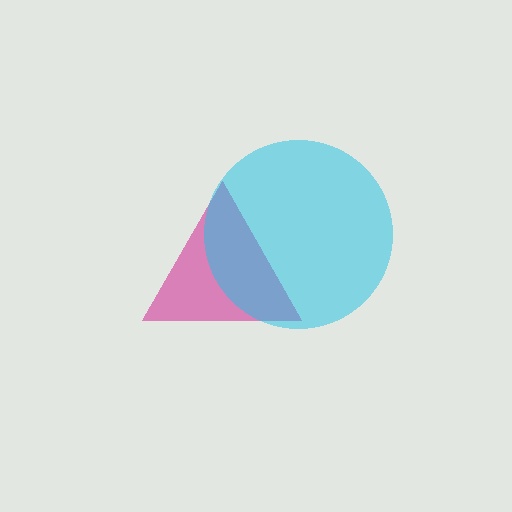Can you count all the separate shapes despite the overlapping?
Yes, there are 2 separate shapes.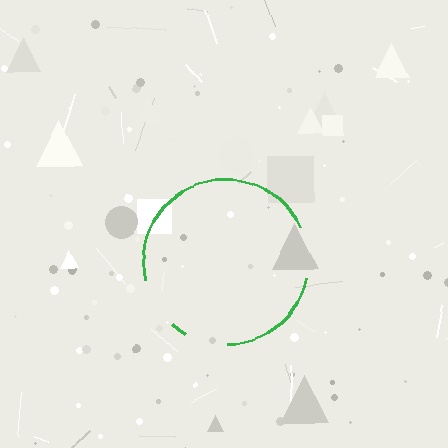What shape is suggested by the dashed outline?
The dashed outline suggests a circle.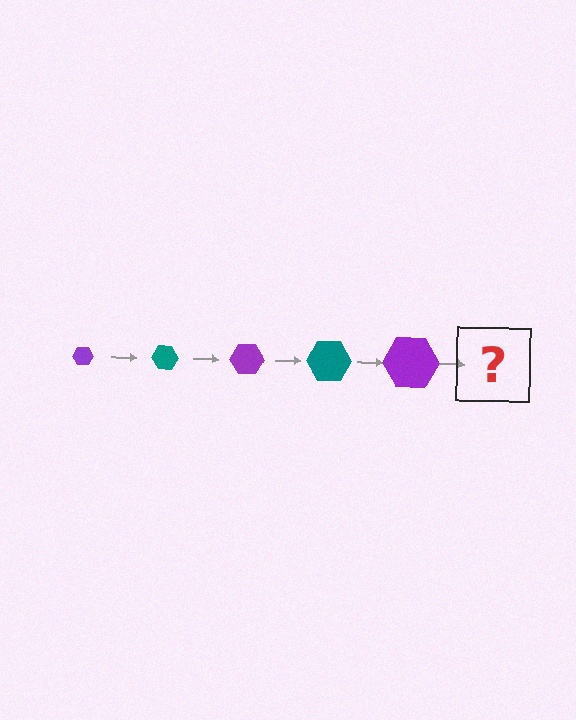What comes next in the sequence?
The next element should be a teal hexagon, larger than the previous one.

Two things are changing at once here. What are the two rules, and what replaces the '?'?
The two rules are that the hexagon grows larger each step and the color cycles through purple and teal. The '?' should be a teal hexagon, larger than the previous one.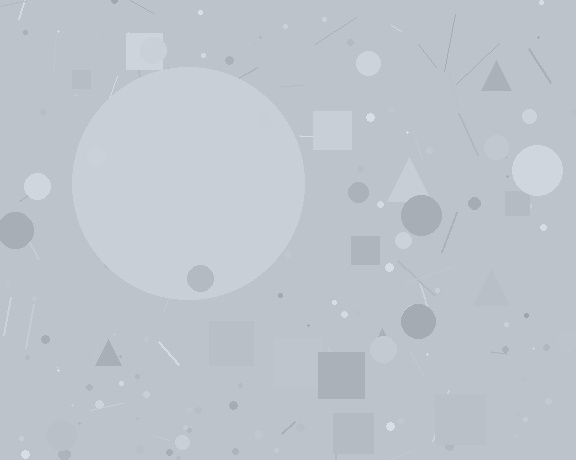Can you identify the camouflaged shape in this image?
The camouflaged shape is a circle.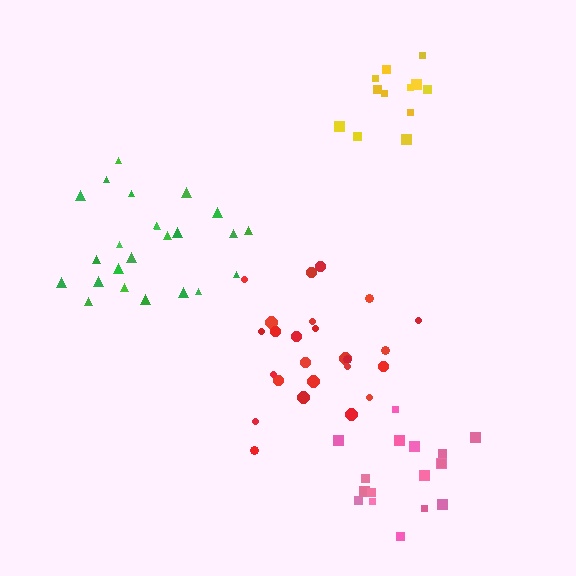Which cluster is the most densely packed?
Yellow.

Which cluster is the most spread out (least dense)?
Red.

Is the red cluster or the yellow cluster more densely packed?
Yellow.